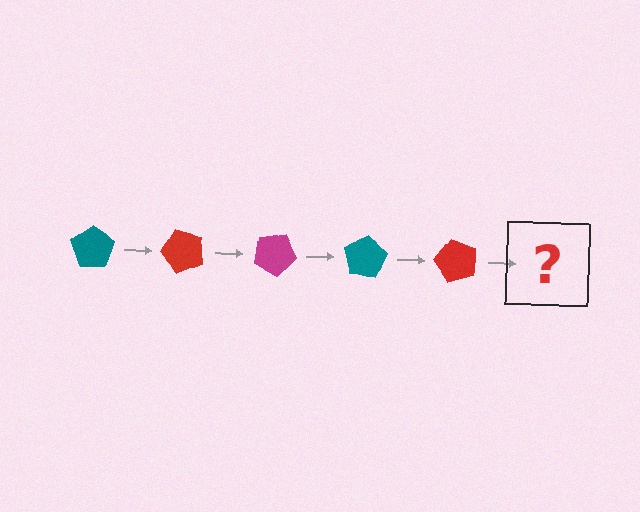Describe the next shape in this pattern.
It should be a magenta pentagon, rotated 250 degrees from the start.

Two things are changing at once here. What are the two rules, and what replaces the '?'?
The two rules are that it rotates 50 degrees each step and the color cycles through teal, red, and magenta. The '?' should be a magenta pentagon, rotated 250 degrees from the start.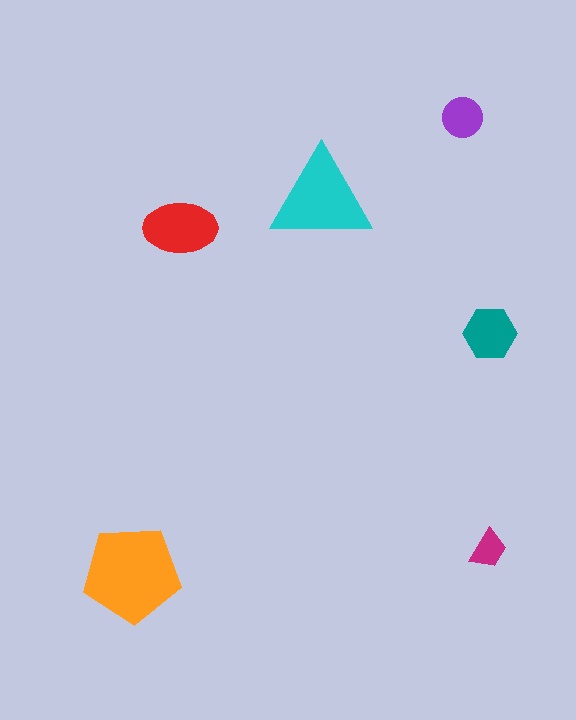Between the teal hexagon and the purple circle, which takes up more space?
The teal hexagon.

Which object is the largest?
The orange pentagon.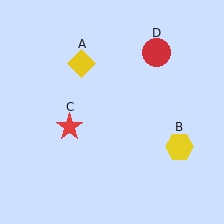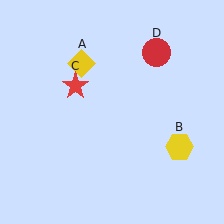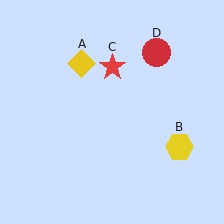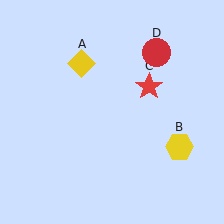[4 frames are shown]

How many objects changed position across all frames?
1 object changed position: red star (object C).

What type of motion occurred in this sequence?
The red star (object C) rotated clockwise around the center of the scene.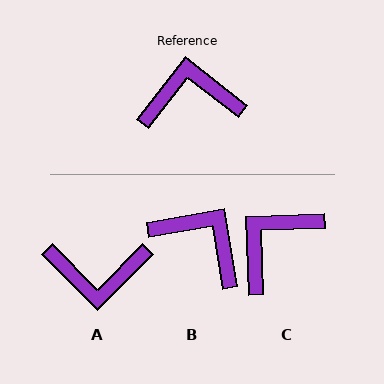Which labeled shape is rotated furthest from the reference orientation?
A, about 173 degrees away.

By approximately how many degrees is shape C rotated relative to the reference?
Approximately 40 degrees counter-clockwise.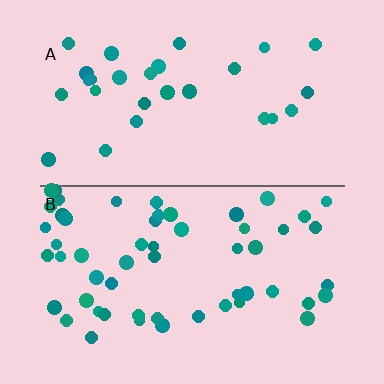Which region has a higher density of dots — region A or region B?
B (the bottom).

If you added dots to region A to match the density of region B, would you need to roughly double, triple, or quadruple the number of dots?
Approximately double.